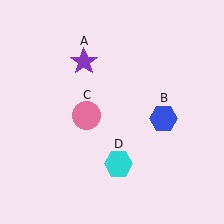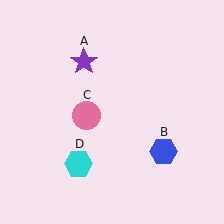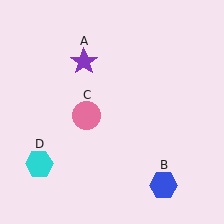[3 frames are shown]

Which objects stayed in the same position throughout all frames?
Purple star (object A) and pink circle (object C) remained stationary.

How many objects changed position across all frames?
2 objects changed position: blue hexagon (object B), cyan hexagon (object D).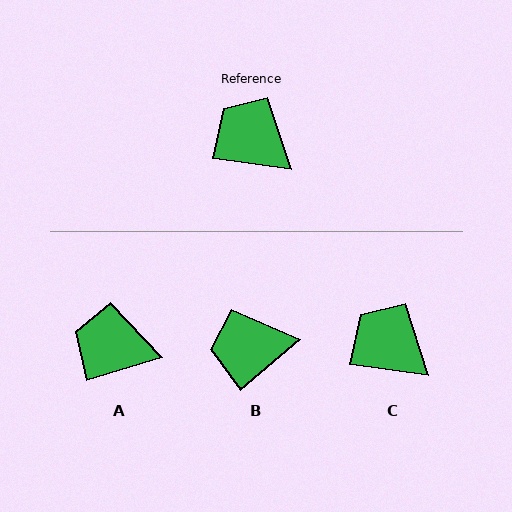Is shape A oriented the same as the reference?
No, it is off by about 25 degrees.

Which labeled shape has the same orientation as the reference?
C.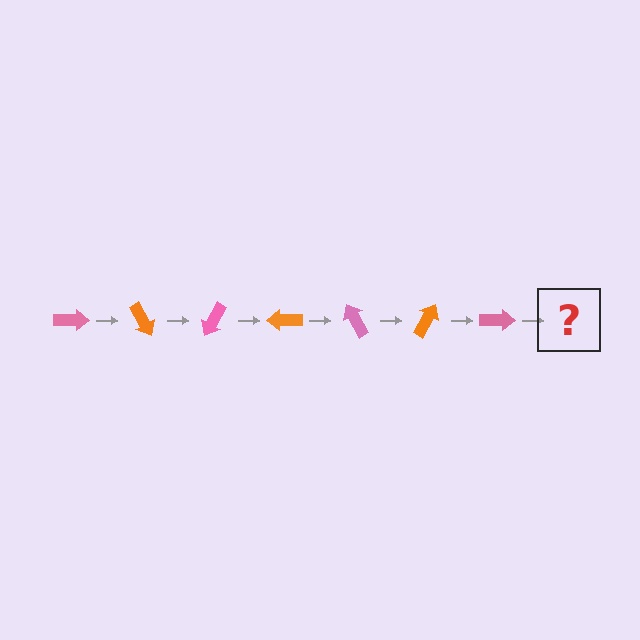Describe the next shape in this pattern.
It should be an orange arrow, rotated 420 degrees from the start.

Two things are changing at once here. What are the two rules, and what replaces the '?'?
The two rules are that it rotates 60 degrees each step and the color cycles through pink and orange. The '?' should be an orange arrow, rotated 420 degrees from the start.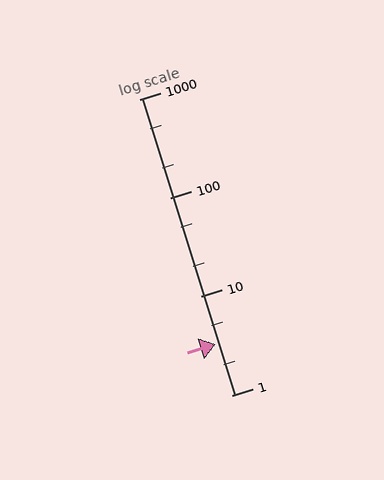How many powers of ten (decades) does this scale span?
The scale spans 3 decades, from 1 to 1000.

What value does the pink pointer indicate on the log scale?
The pointer indicates approximately 3.3.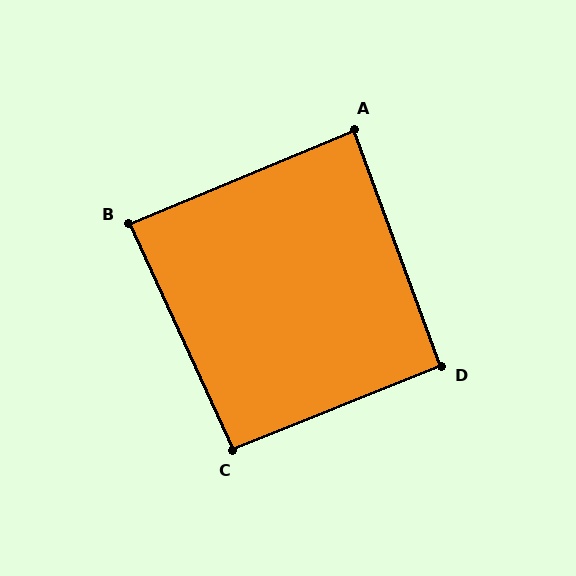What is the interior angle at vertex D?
Approximately 92 degrees (approximately right).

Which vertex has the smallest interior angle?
A, at approximately 87 degrees.